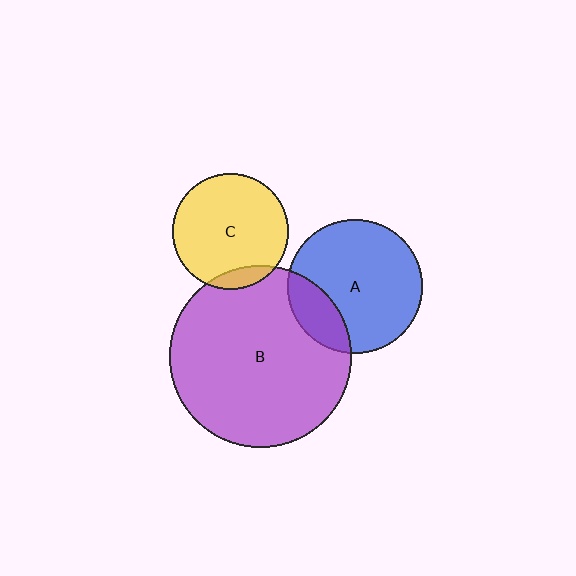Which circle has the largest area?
Circle B (purple).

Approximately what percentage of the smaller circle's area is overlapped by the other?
Approximately 20%.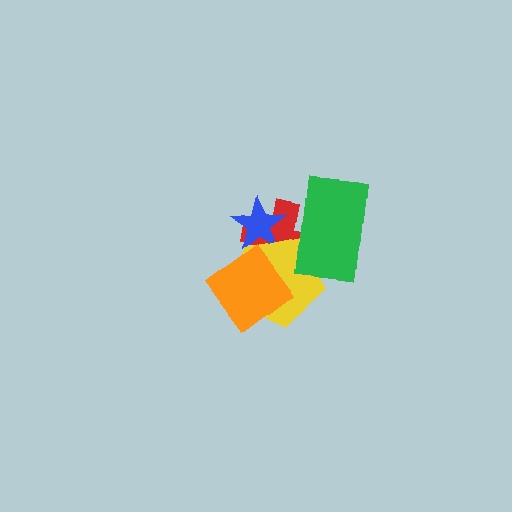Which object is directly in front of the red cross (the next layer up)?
The blue star is directly in front of the red cross.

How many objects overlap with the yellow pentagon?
4 objects overlap with the yellow pentagon.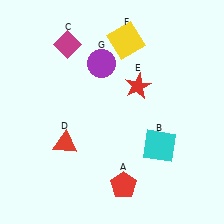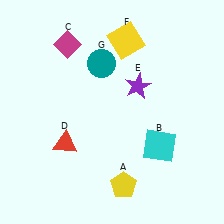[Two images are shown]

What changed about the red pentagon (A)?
In Image 1, A is red. In Image 2, it changed to yellow.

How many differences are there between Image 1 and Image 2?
There are 3 differences between the two images.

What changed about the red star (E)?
In Image 1, E is red. In Image 2, it changed to purple.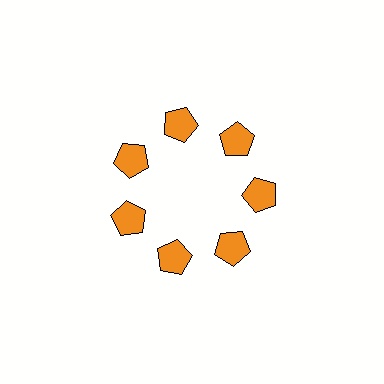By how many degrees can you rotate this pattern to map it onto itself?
The pattern maps onto itself every 51 degrees of rotation.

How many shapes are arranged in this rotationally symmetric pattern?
There are 7 shapes, arranged in 7 groups of 1.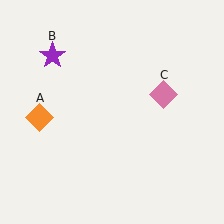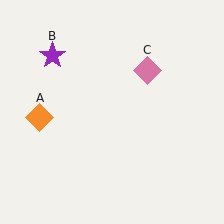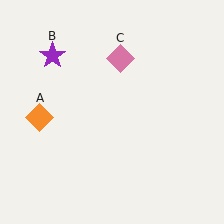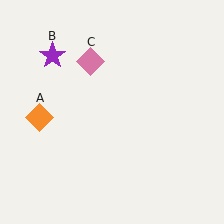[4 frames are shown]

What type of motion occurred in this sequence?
The pink diamond (object C) rotated counterclockwise around the center of the scene.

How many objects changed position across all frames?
1 object changed position: pink diamond (object C).